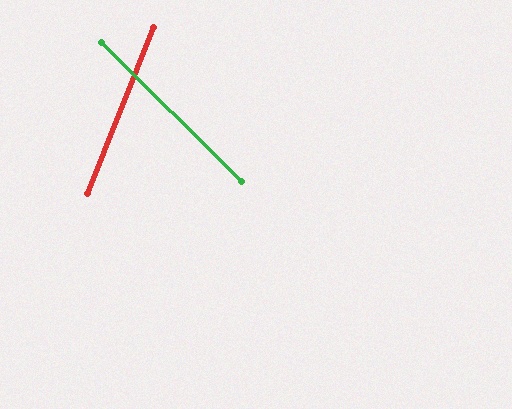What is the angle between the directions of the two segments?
Approximately 67 degrees.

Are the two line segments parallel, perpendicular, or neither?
Neither parallel nor perpendicular — they differ by about 67°.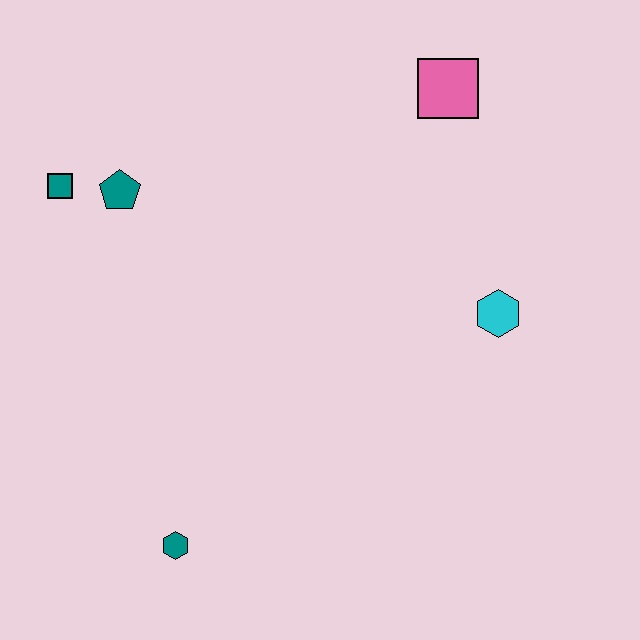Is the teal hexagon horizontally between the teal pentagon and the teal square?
No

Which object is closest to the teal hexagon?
The teal pentagon is closest to the teal hexagon.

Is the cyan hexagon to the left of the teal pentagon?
No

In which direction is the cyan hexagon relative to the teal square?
The cyan hexagon is to the right of the teal square.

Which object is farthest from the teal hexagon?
The pink square is farthest from the teal hexagon.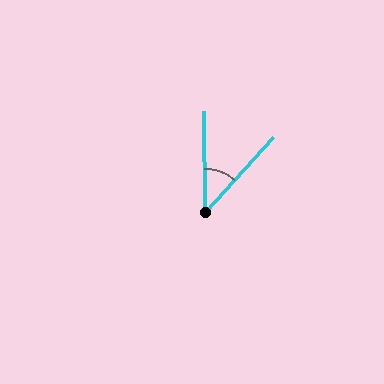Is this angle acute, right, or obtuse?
It is acute.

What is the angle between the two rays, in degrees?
Approximately 43 degrees.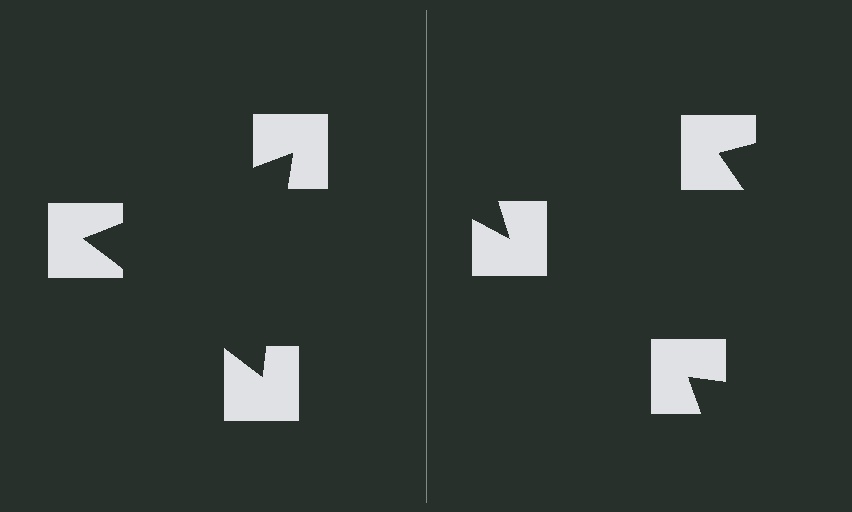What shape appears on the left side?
An illusory triangle.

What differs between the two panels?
The notched squares are positioned identically on both sides; only the wedge orientations differ. On the left they align to a triangle; on the right they are misaligned.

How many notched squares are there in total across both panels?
6 — 3 on each side.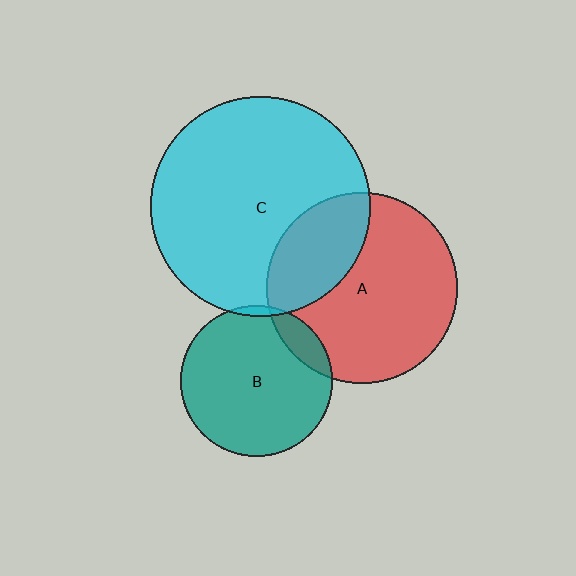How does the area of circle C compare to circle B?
Approximately 2.1 times.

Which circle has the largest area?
Circle C (cyan).